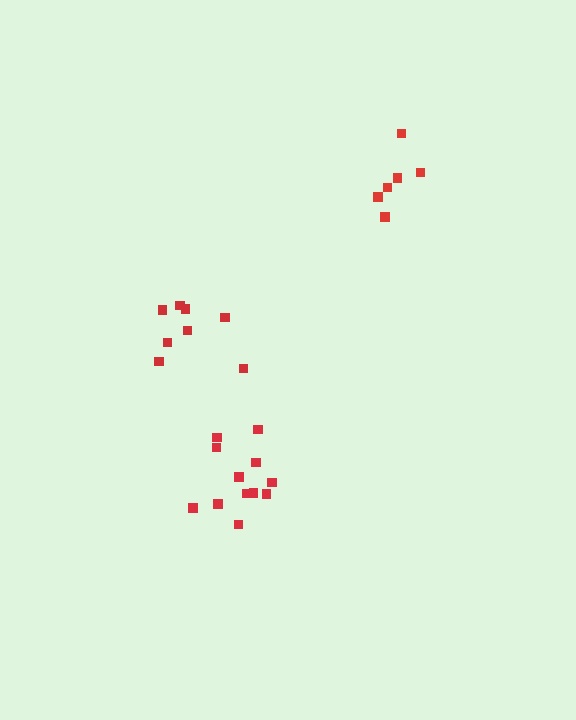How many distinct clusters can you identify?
There are 3 distinct clusters.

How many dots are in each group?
Group 1: 8 dots, Group 2: 6 dots, Group 3: 12 dots (26 total).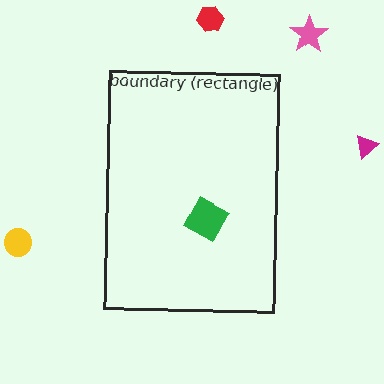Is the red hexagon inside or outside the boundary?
Outside.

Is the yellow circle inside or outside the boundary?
Outside.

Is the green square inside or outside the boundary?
Inside.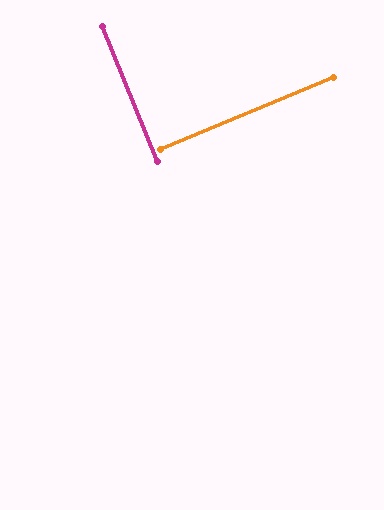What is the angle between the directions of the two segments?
Approximately 90 degrees.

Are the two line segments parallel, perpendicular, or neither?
Perpendicular — they meet at approximately 90°.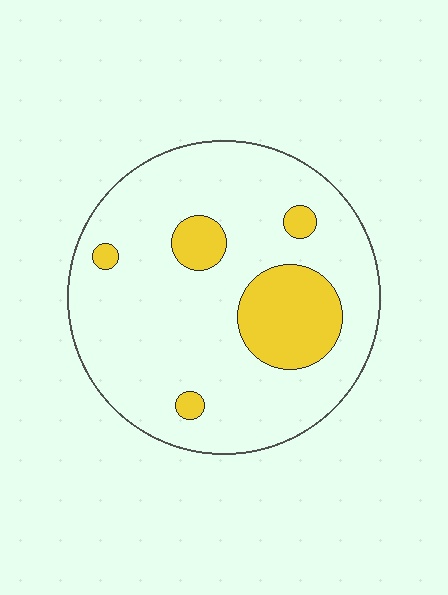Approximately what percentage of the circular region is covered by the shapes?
Approximately 15%.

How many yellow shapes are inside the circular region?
5.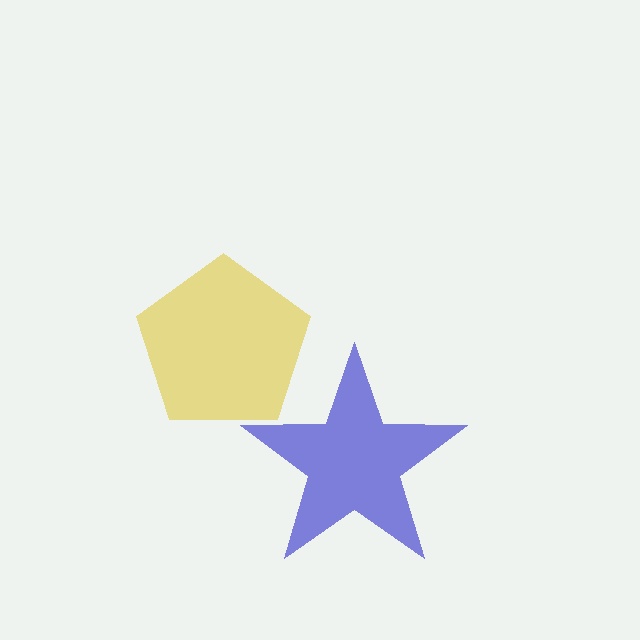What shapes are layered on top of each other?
The layered shapes are: a blue star, a yellow pentagon.